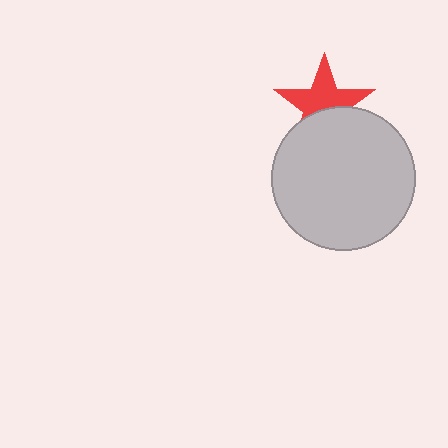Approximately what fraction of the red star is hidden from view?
Roughly 41% of the red star is hidden behind the light gray circle.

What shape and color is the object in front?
The object in front is a light gray circle.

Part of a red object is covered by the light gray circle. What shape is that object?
It is a star.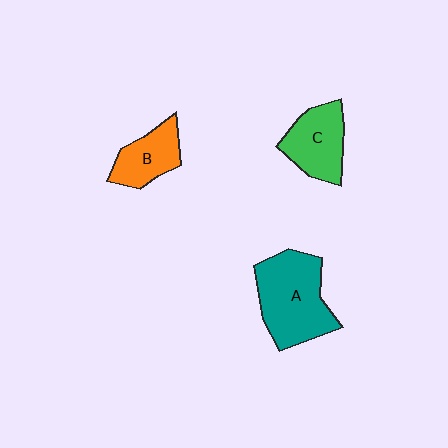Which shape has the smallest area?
Shape B (orange).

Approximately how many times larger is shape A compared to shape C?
Approximately 1.5 times.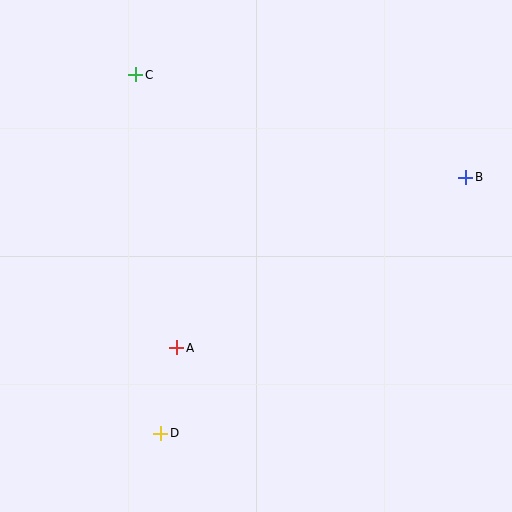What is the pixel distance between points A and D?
The distance between A and D is 87 pixels.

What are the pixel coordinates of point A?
Point A is at (177, 348).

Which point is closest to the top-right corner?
Point B is closest to the top-right corner.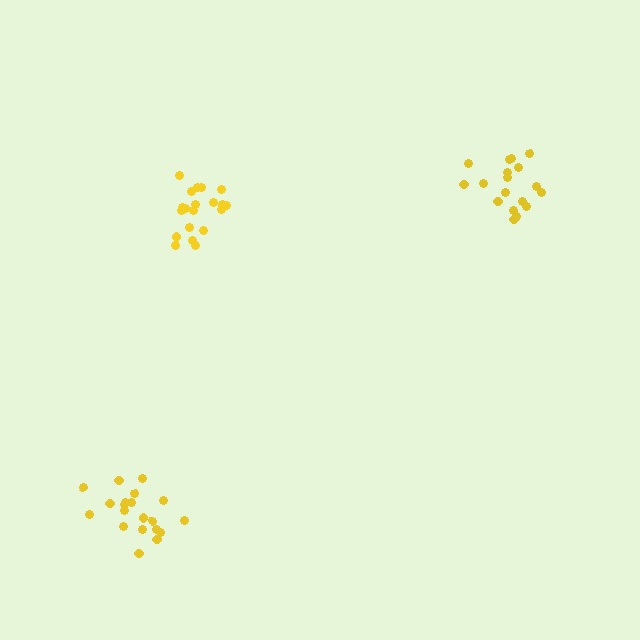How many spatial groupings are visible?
There are 3 spatial groupings.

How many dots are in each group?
Group 1: 20 dots, Group 2: 18 dots, Group 3: 20 dots (58 total).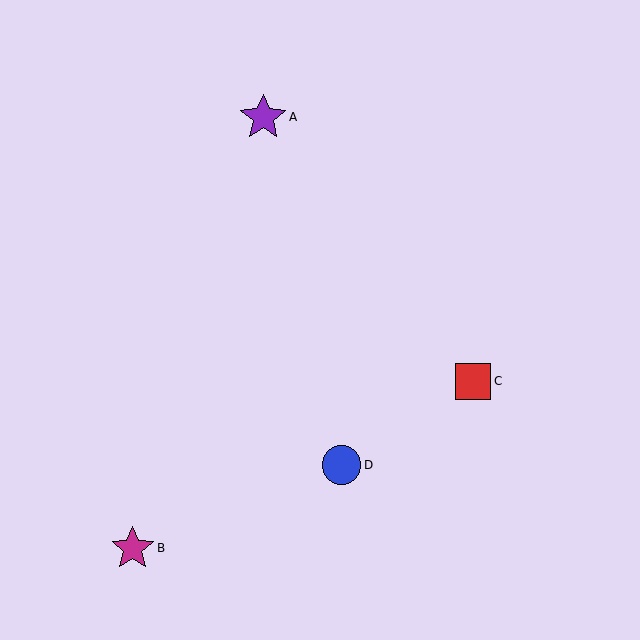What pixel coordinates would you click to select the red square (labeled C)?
Click at (473, 381) to select the red square C.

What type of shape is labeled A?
Shape A is a purple star.